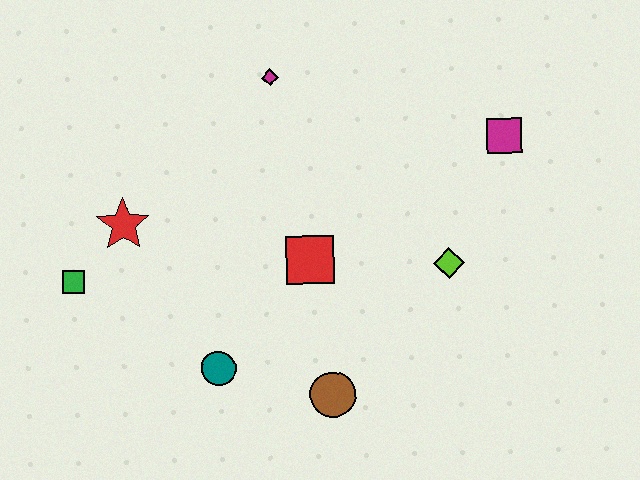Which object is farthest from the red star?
The magenta square is farthest from the red star.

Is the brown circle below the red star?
Yes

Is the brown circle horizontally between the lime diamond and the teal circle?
Yes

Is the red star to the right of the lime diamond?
No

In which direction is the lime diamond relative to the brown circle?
The lime diamond is above the brown circle.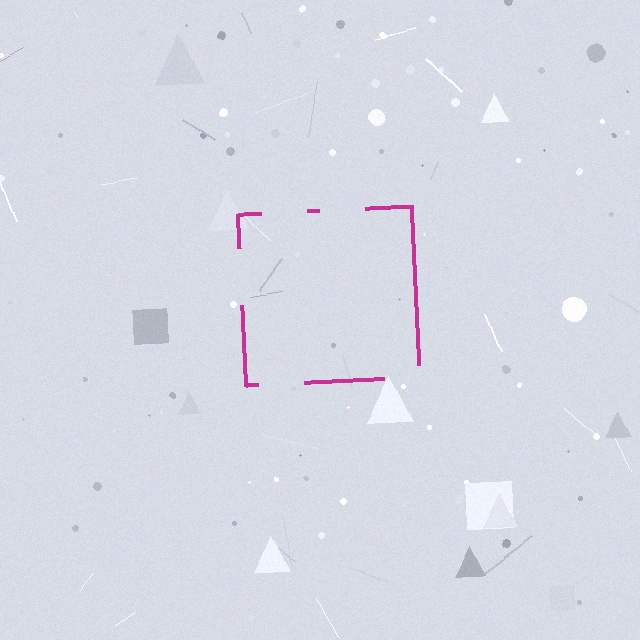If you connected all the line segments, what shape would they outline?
They would outline a square.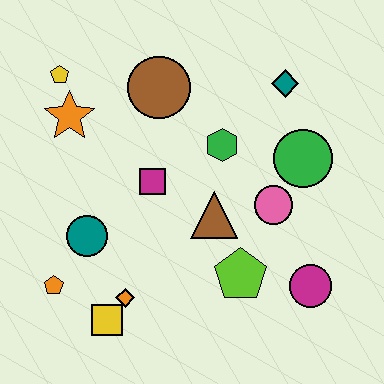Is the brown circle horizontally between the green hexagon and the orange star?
Yes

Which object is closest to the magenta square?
The brown triangle is closest to the magenta square.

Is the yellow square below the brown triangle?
Yes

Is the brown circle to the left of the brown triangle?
Yes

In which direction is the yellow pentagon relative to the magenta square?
The yellow pentagon is above the magenta square.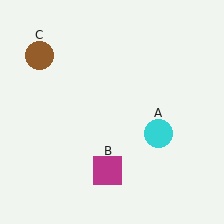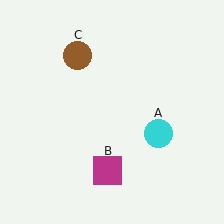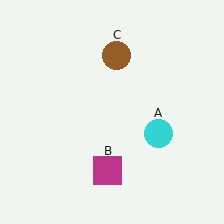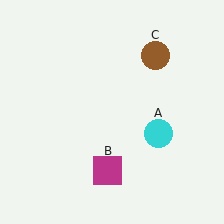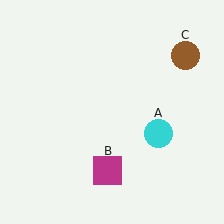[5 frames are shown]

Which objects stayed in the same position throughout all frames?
Cyan circle (object A) and magenta square (object B) remained stationary.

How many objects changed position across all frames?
1 object changed position: brown circle (object C).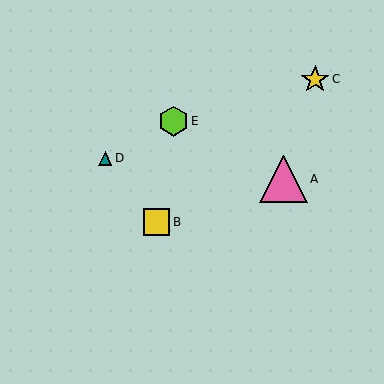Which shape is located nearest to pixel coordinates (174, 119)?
The lime hexagon (labeled E) at (174, 121) is nearest to that location.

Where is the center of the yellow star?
The center of the yellow star is at (315, 79).